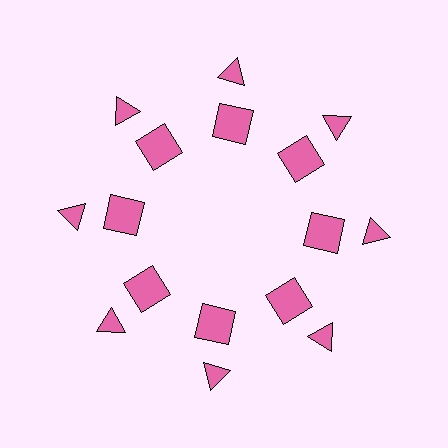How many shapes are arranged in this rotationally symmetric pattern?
There are 16 shapes, arranged in 8 groups of 2.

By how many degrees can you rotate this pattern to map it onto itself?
The pattern maps onto itself every 45 degrees of rotation.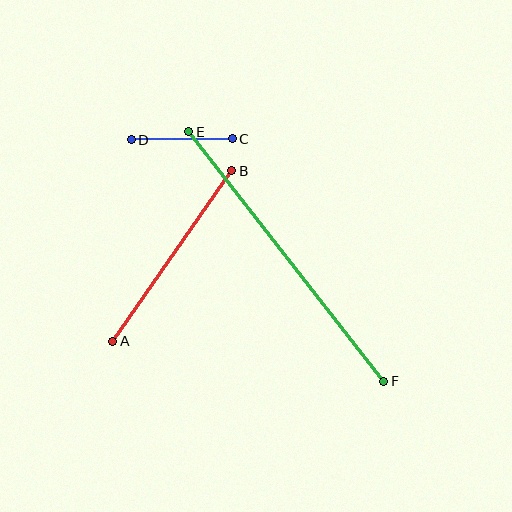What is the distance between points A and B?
The distance is approximately 208 pixels.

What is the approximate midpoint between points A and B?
The midpoint is at approximately (172, 256) pixels.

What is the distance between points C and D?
The distance is approximately 101 pixels.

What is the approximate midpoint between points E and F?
The midpoint is at approximately (286, 257) pixels.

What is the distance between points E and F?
The distance is approximately 317 pixels.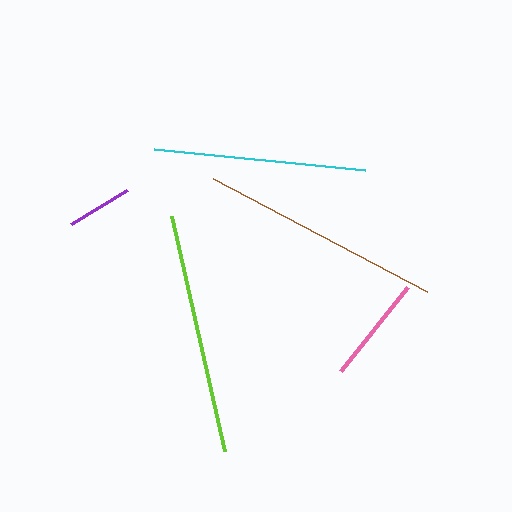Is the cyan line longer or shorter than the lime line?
The lime line is longer than the cyan line.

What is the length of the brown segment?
The brown segment is approximately 242 pixels long.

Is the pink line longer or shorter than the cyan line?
The cyan line is longer than the pink line.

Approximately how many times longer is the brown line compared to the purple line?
The brown line is approximately 3.7 times the length of the purple line.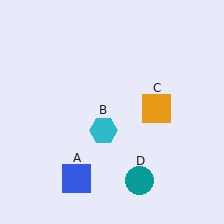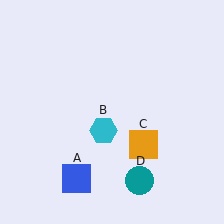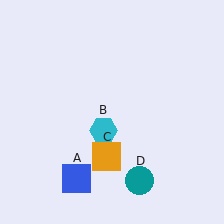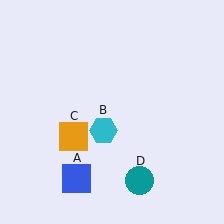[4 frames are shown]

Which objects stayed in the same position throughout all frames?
Blue square (object A) and cyan hexagon (object B) and teal circle (object D) remained stationary.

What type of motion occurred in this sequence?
The orange square (object C) rotated clockwise around the center of the scene.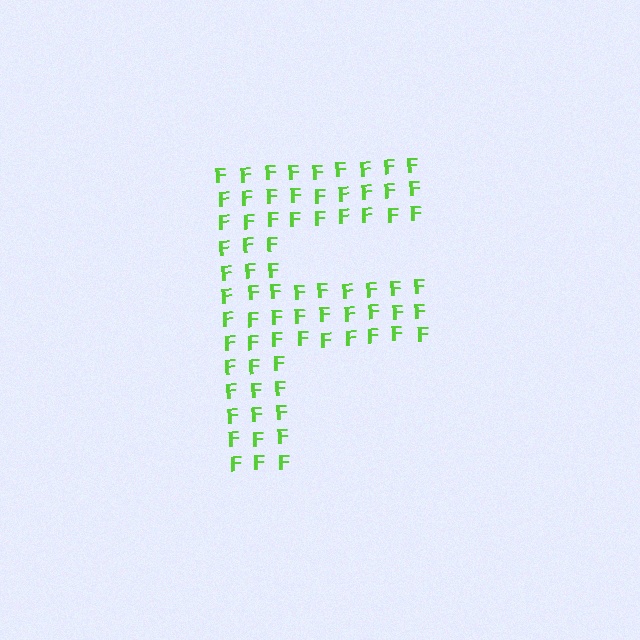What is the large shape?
The large shape is the letter F.